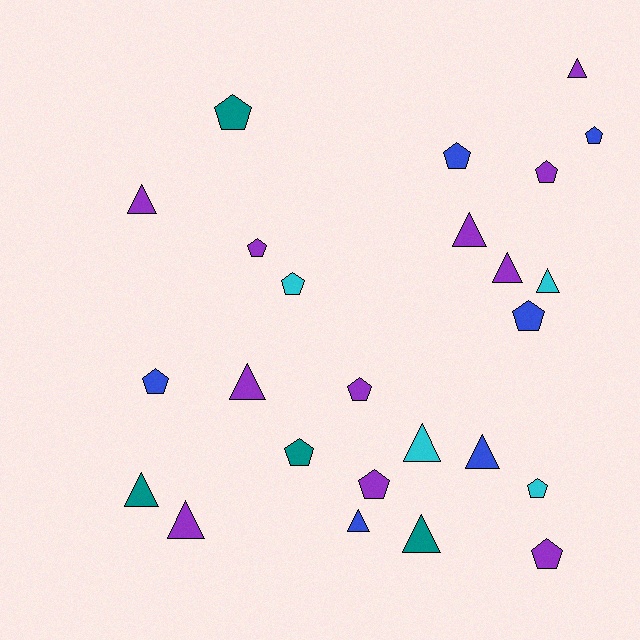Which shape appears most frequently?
Pentagon, with 13 objects.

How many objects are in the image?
There are 25 objects.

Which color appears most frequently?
Purple, with 11 objects.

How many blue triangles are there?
There are 2 blue triangles.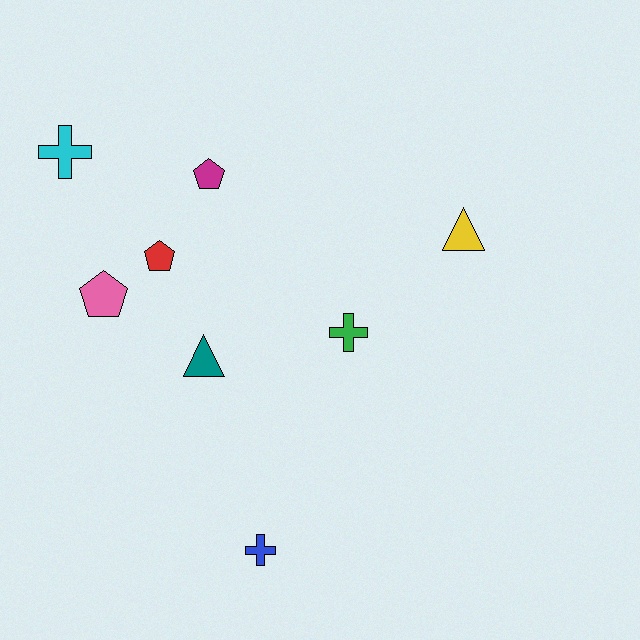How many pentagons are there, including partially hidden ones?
There are 3 pentagons.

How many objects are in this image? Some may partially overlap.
There are 8 objects.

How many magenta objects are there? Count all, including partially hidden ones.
There is 1 magenta object.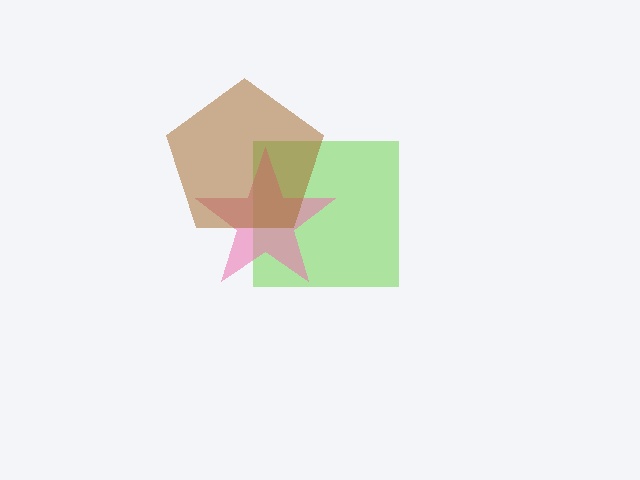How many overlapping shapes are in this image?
There are 3 overlapping shapes in the image.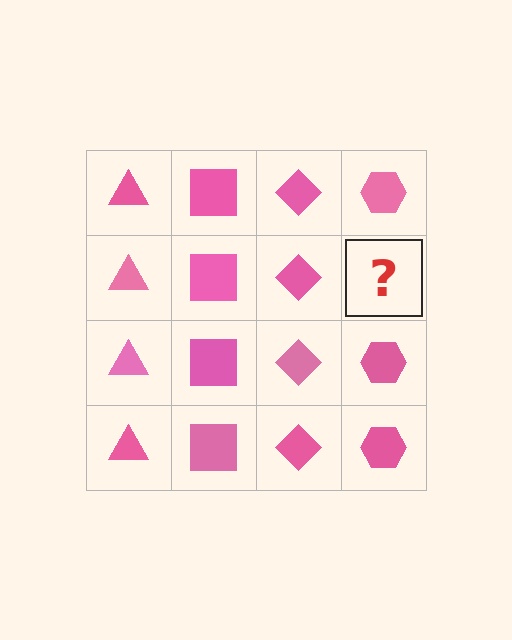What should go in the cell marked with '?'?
The missing cell should contain a pink hexagon.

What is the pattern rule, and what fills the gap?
The rule is that each column has a consistent shape. The gap should be filled with a pink hexagon.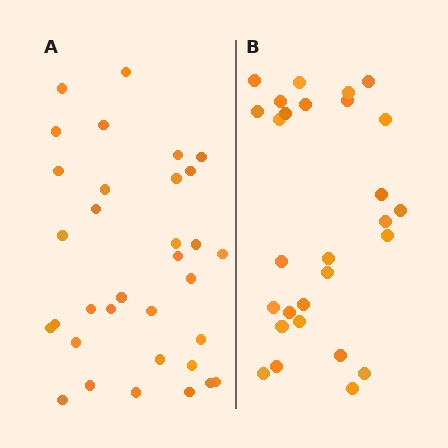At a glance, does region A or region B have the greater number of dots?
Region A (the left region) has more dots.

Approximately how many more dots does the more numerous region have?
Region A has about 5 more dots than region B.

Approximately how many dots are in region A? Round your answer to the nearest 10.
About 30 dots. (The exact count is 33, which rounds to 30.)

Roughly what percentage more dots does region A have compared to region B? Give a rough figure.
About 20% more.